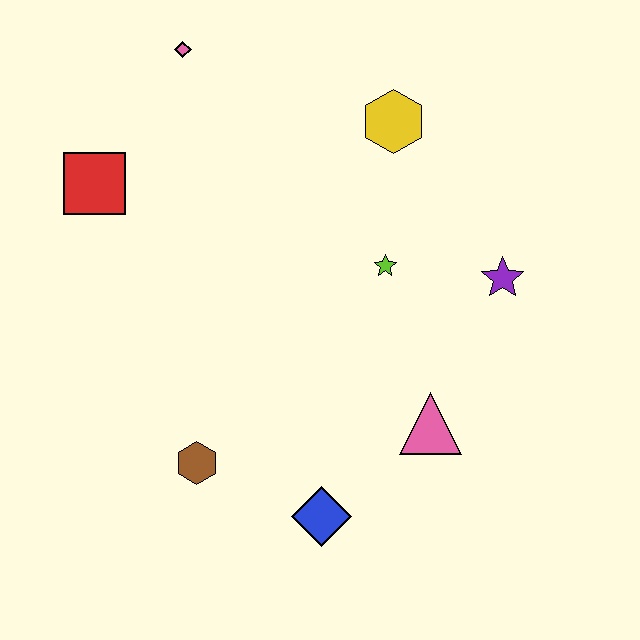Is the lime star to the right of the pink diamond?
Yes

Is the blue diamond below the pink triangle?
Yes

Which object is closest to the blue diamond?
The brown hexagon is closest to the blue diamond.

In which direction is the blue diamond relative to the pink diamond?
The blue diamond is below the pink diamond.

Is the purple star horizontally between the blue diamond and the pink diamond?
No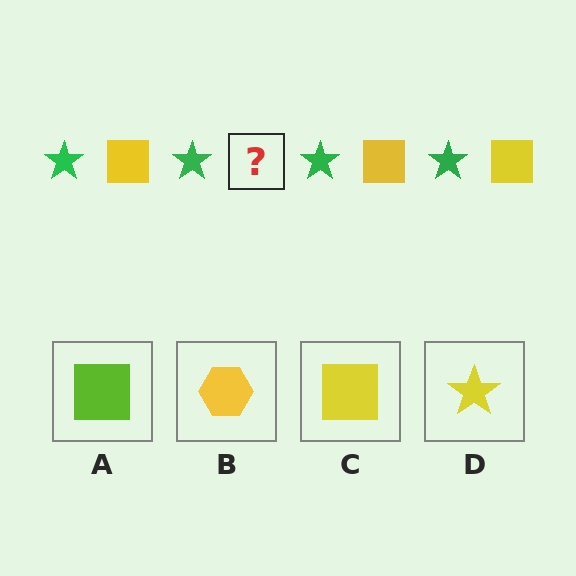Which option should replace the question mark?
Option C.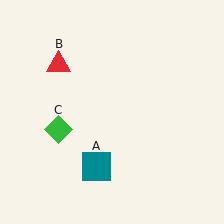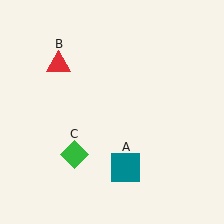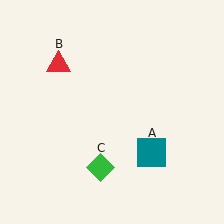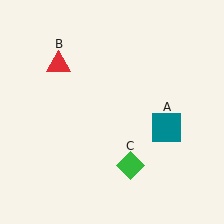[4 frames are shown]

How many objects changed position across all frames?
2 objects changed position: teal square (object A), green diamond (object C).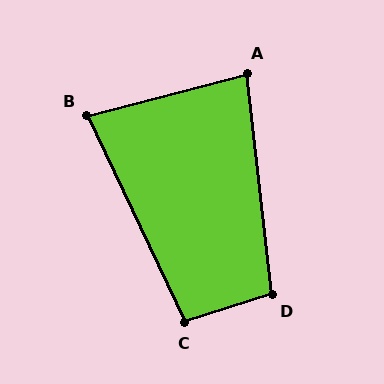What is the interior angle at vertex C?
Approximately 98 degrees (obtuse).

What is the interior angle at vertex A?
Approximately 82 degrees (acute).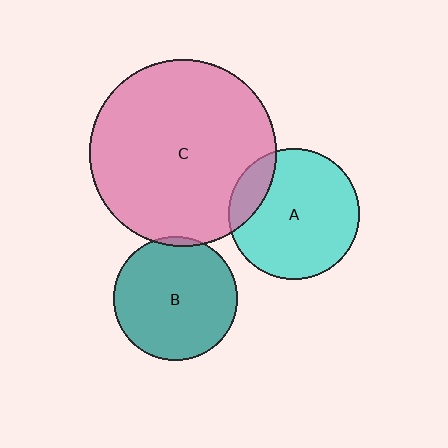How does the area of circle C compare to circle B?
Approximately 2.3 times.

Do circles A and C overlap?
Yes.